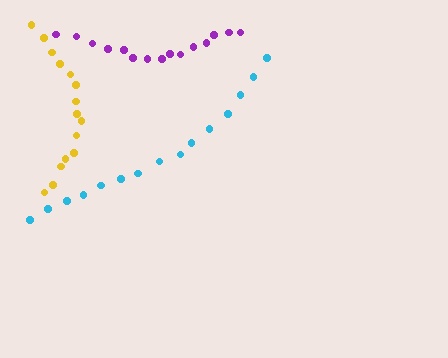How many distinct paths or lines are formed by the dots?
There are 3 distinct paths.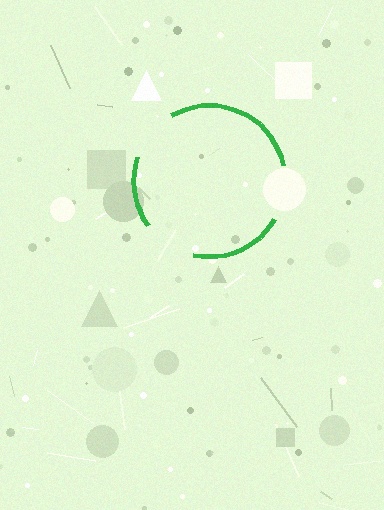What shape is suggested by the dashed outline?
The dashed outline suggests a circle.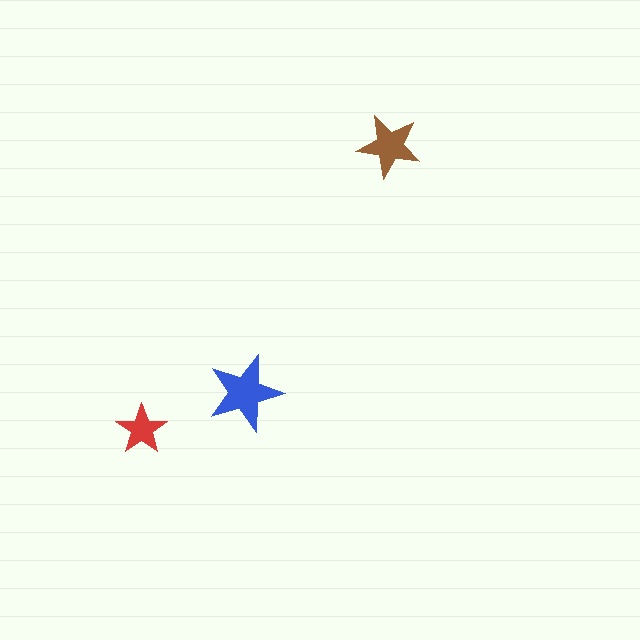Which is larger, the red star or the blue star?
The blue one.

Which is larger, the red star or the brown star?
The brown one.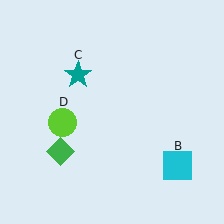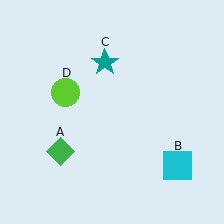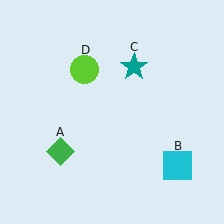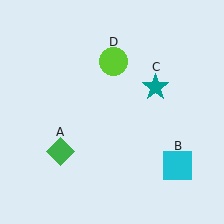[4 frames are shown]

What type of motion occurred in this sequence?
The teal star (object C), lime circle (object D) rotated clockwise around the center of the scene.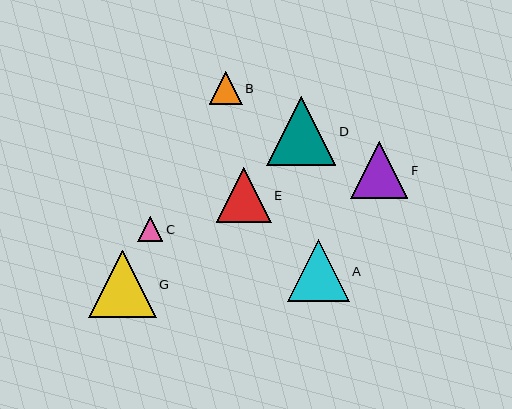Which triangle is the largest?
Triangle D is the largest with a size of approximately 69 pixels.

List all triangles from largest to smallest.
From largest to smallest: D, G, A, F, E, B, C.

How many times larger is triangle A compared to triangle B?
Triangle A is approximately 1.9 times the size of triangle B.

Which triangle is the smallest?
Triangle C is the smallest with a size of approximately 25 pixels.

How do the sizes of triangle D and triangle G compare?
Triangle D and triangle G are approximately the same size.